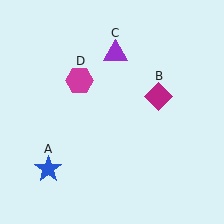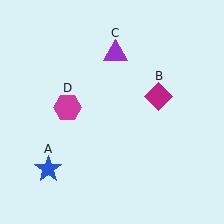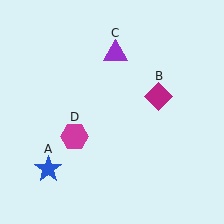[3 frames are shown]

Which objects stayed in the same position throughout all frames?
Blue star (object A) and magenta diamond (object B) and purple triangle (object C) remained stationary.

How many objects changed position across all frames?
1 object changed position: magenta hexagon (object D).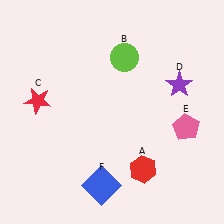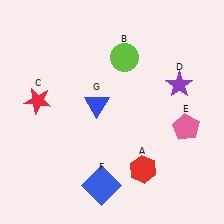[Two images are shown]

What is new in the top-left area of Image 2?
A blue triangle (G) was added in the top-left area of Image 2.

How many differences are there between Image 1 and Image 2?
There is 1 difference between the two images.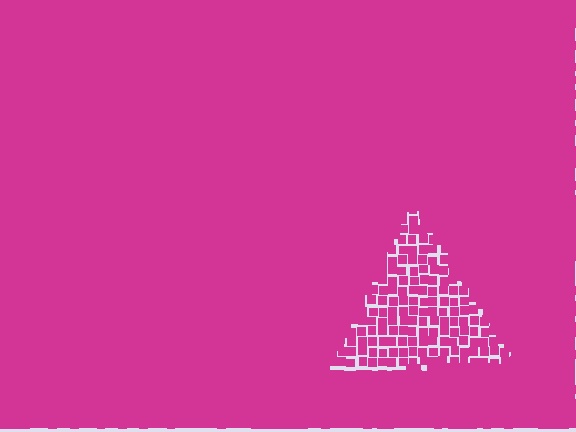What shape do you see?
I see a triangle.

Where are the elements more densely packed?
The elements are more densely packed outside the triangle boundary.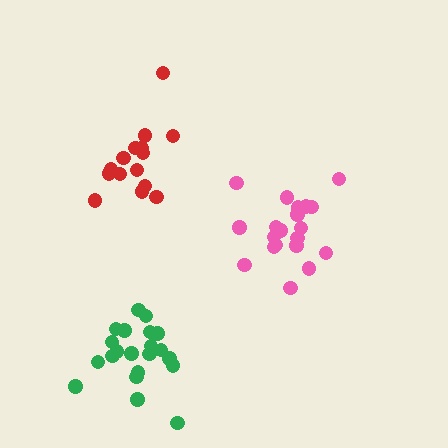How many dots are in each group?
Group 1: 20 dots, Group 2: 15 dots, Group 3: 21 dots (56 total).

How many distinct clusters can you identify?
There are 3 distinct clusters.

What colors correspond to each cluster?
The clusters are colored: pink, red, green.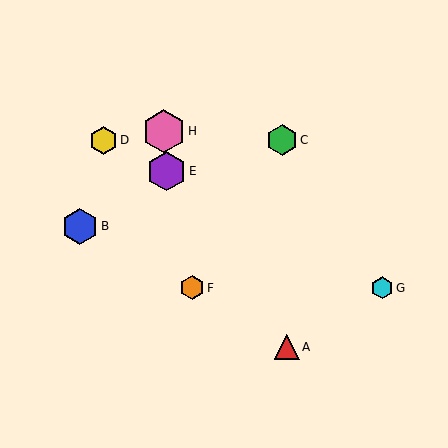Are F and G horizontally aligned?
Yes, both are at y≈288.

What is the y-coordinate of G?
Object G is at y≈288.